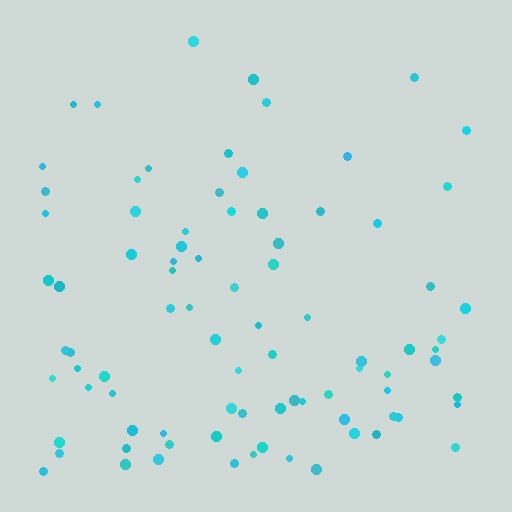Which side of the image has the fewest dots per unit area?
The top.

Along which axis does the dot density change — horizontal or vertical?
Vertical.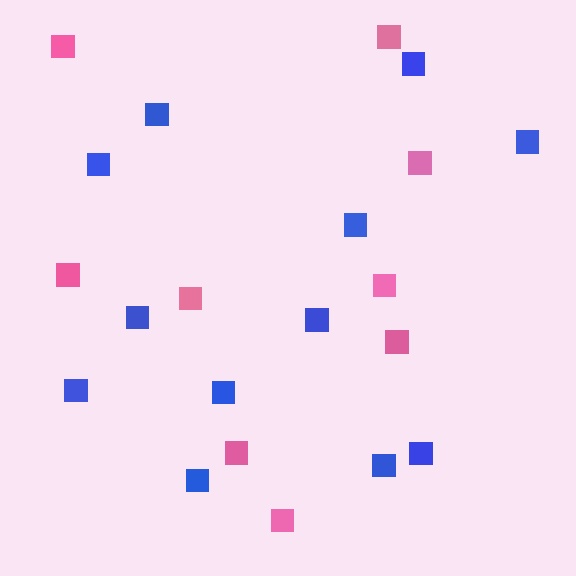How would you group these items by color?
There are 2 groups: one group of blue squares (12) and one group of pink squares (9).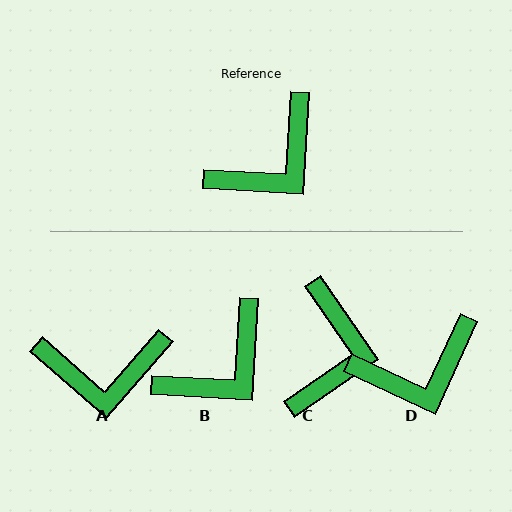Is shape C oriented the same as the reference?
No, it is off by about 38 degrees.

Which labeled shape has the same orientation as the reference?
B.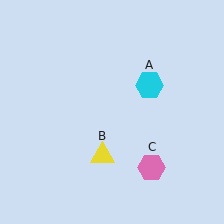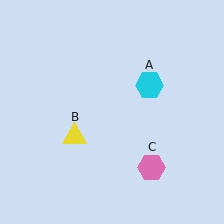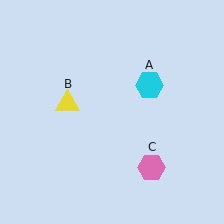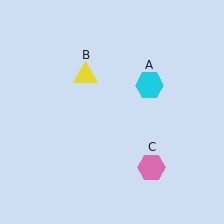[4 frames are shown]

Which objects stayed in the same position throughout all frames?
Cyan hexagon (object A) and pink hexagon (object C) remained stationary.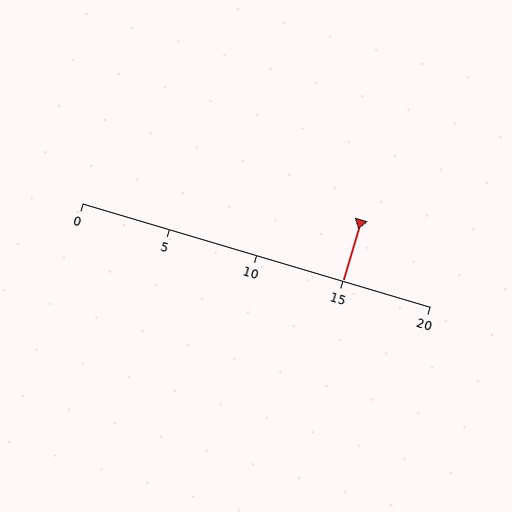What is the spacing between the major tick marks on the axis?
The major ticks are spaced 5 apart.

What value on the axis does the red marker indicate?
The marker indicates approximately 15.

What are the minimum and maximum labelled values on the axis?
The axis runs from 0 to 20.